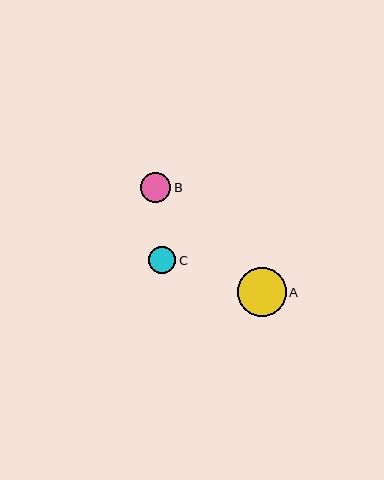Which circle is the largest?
Circle A is the largest with a size of approximately 49 pixels.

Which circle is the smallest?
Circle C is the smallest with a size of approximately 27 pixels.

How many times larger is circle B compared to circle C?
Circle B is approximately 1.1 times the size of circle C.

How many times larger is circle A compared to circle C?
Circle A is approximately 1.8 times the size of circle C.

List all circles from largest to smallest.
From largest to smallest: A, B, C.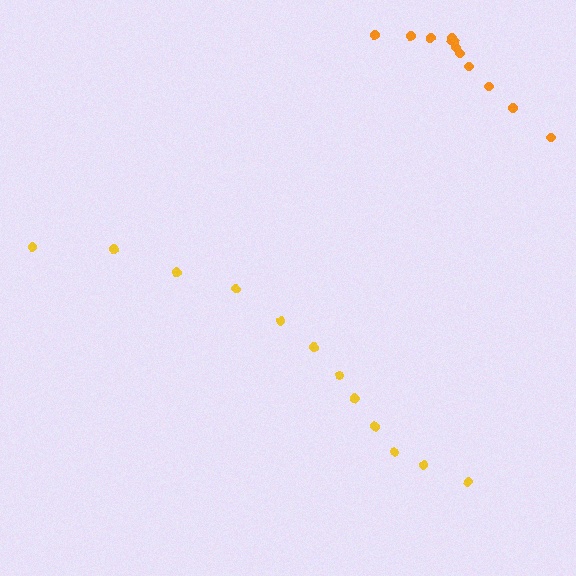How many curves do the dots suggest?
There are 2 distinct paths.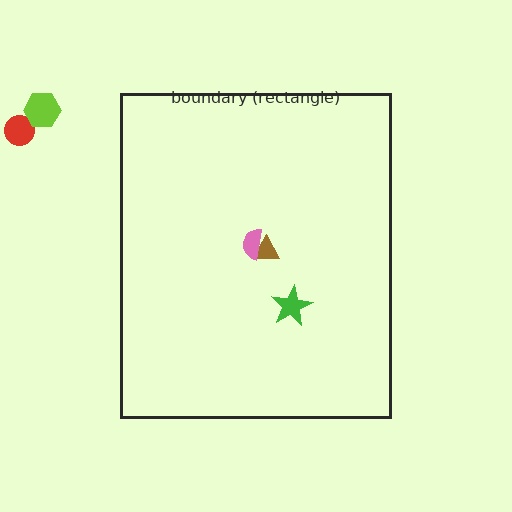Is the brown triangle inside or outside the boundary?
Inside.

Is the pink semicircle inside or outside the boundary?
Inside.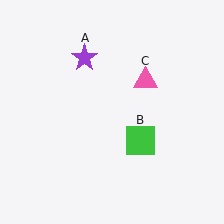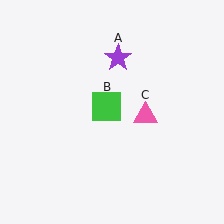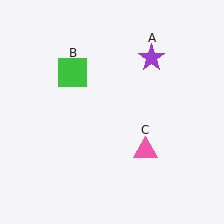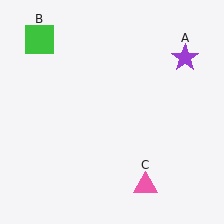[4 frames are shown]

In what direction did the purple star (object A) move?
The purple star (object A) moved right.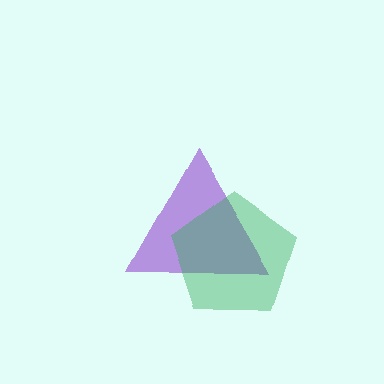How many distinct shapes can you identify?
There are 2 distinct shapes: a purple triangle, a green pentagon.